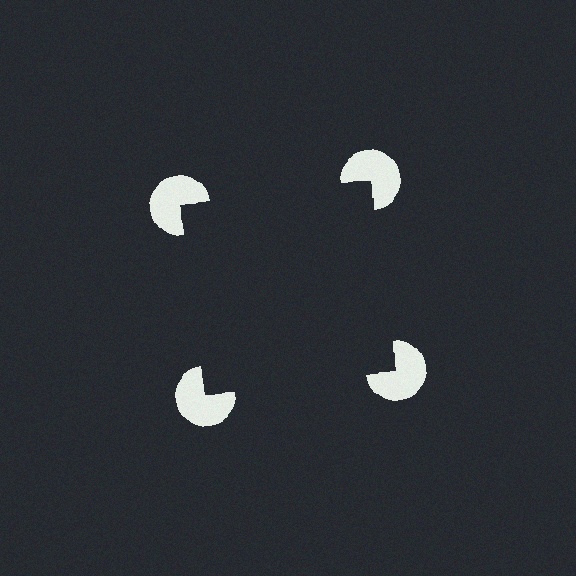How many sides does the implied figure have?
4 sides.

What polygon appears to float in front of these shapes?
An illusory square — its edges are inferred from the aligned wedge cuts in the pac-man discs, not physically drawn.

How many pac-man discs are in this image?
There are 4 — one at each vertex of the illusory square.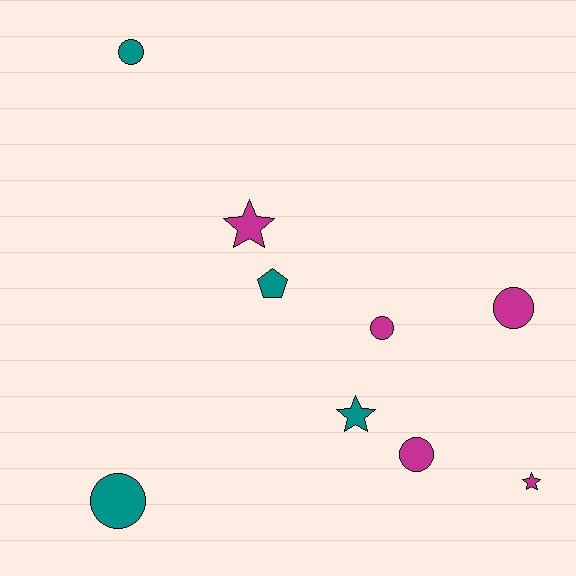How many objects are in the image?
There are 9 objects.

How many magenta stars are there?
There are 2 magenta stars.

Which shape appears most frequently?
Circle, with 5 objects.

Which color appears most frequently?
Magenta, with 5 objects.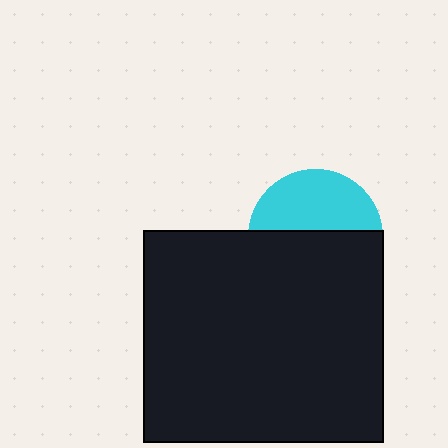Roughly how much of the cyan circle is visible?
A small part of it is visible (roughly 43%).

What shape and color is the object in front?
The object in front is a black rectangle.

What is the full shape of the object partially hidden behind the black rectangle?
The partially hidden object is a cyan circle.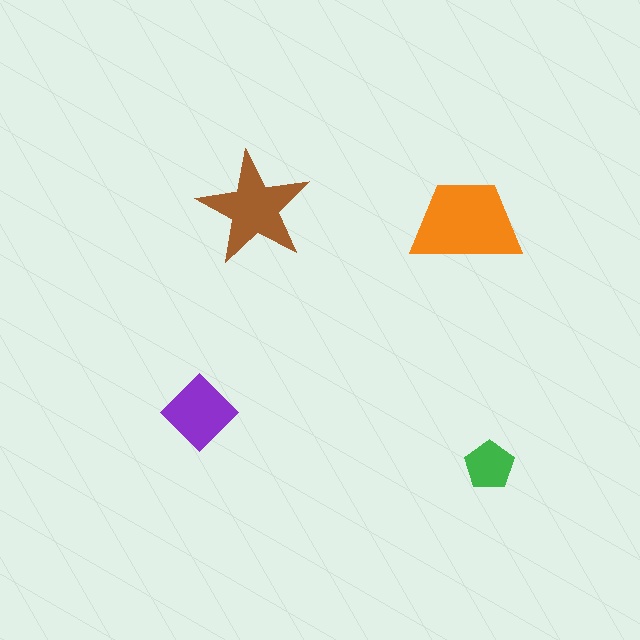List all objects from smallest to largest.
The green pentagon, the purple diamond, the brown star, the orange trapezoid.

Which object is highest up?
The brown star is topmost.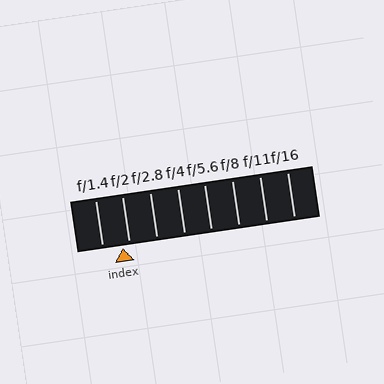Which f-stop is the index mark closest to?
The index mark is closest to f/2.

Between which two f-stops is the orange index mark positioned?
The index mark is between f/1.4 and f/2.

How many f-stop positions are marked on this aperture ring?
There are 8 f-stop positions marked.